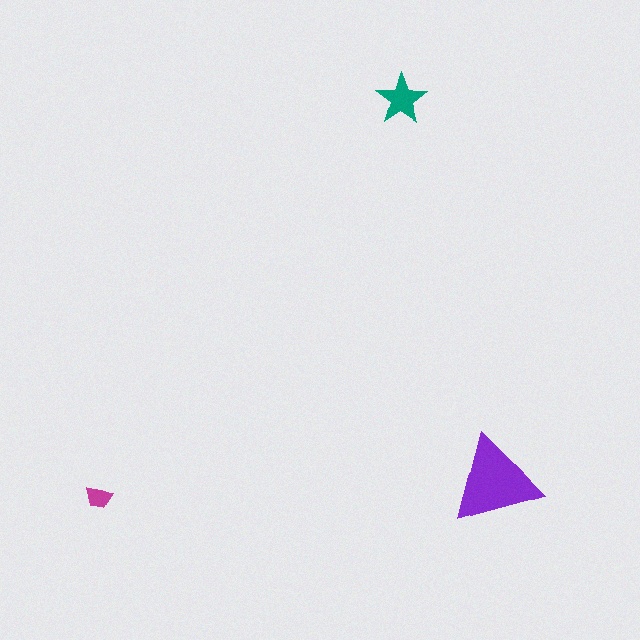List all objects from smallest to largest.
The magenta trapezoid, the teal star, the purple triangle.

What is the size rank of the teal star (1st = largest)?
2nd.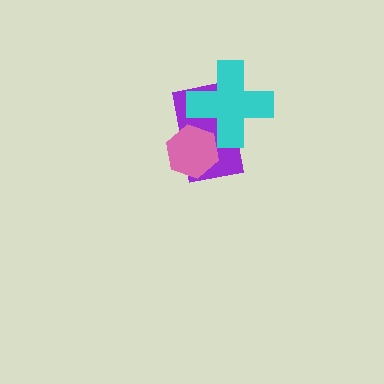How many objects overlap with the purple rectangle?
2 objects overlap with the purple rectangle.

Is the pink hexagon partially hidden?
Yes, it is partially covered by another shape.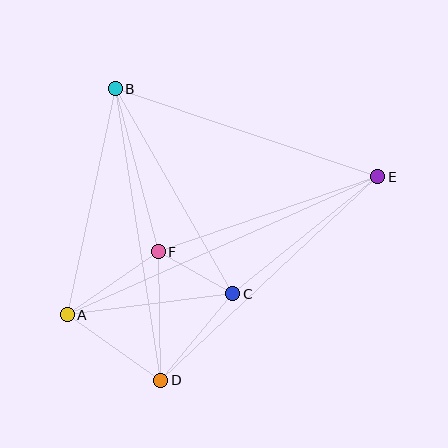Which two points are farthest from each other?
Points A and E are farthest from each other.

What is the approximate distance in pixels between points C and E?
The distance between C and E is approximately 186 pixels.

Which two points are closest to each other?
Points C and F are closest to each other.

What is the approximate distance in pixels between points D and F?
The distance between D and F is approximately 129 pixels.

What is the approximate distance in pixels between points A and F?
The distance between A and F is approximately 111 pixels.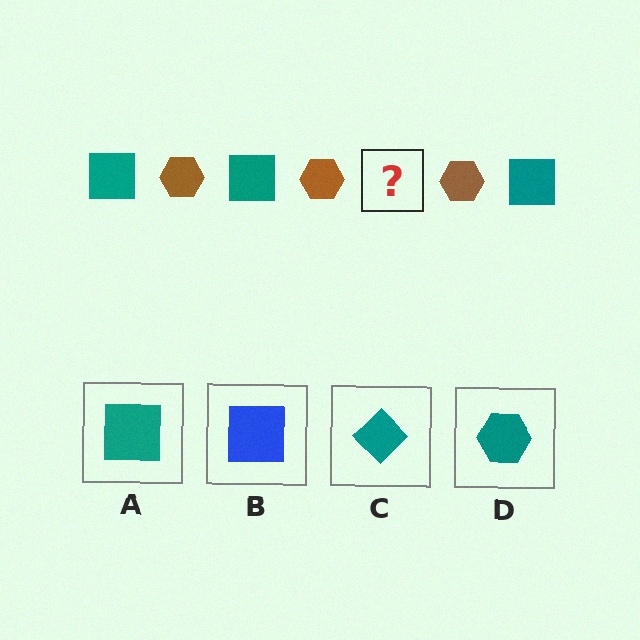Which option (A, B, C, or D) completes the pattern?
A.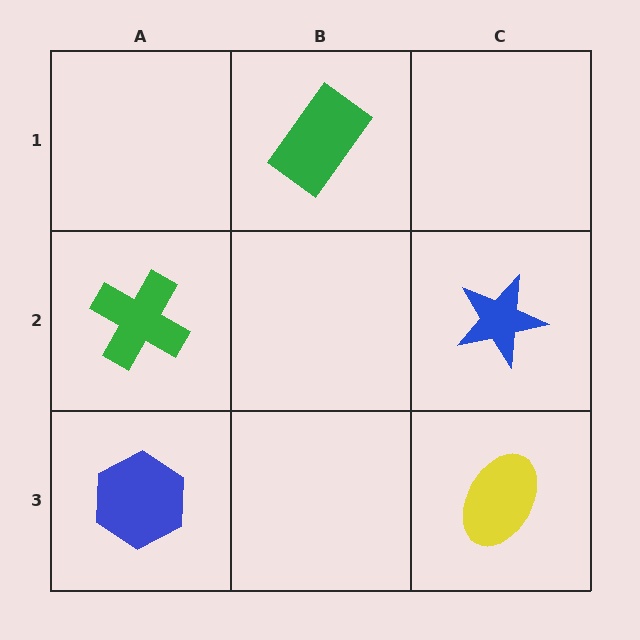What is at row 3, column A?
A blue hexagon.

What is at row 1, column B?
A green rectangle.